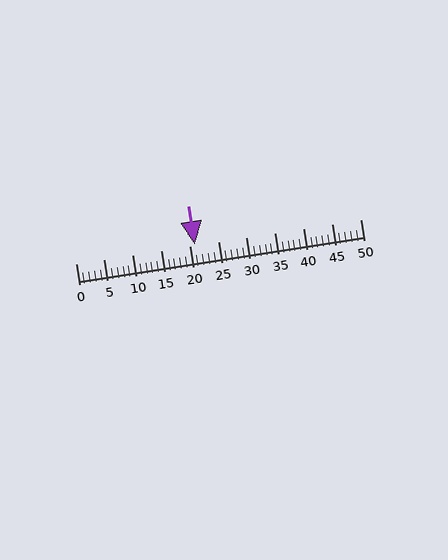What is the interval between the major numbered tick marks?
The major tick marks are spaced 5 units apart.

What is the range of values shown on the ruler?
The ruler shows values from 0 to 50.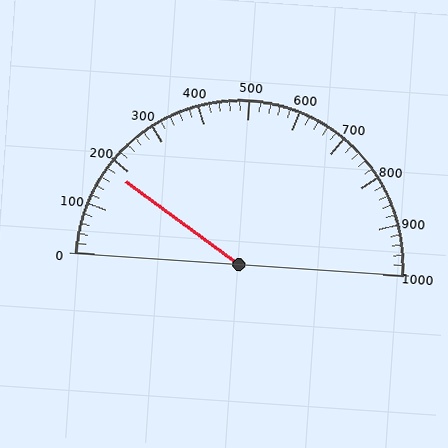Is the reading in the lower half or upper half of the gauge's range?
The reading is in the lower half of the range (0 to 1000).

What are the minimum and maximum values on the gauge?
The gauge ranges from 0 to 1000.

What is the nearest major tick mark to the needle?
The nearest major tick mark is 200.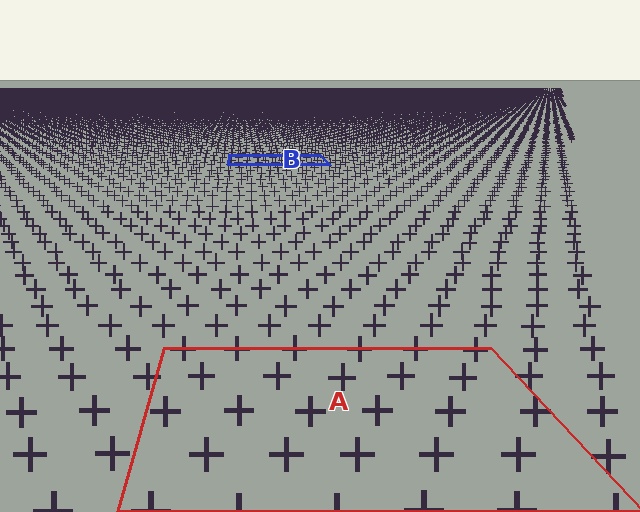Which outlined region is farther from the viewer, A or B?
Region B is farther from the viewer — the texture elements inside it appear smaller and more densely packed.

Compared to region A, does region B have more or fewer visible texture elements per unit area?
Region B has more texture elements per unit area — they are packed more densely because it is farther away.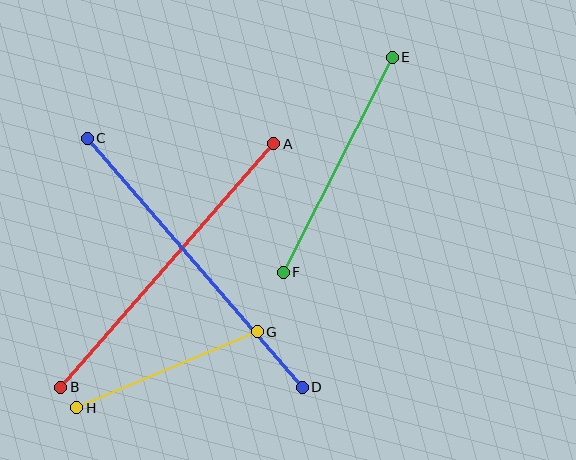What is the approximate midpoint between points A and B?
The midpoint is at approximately (167, 266) pixels.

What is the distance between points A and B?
The distance is approximately 323 pixels.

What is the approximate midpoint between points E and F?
The midpoint is at approximately (338, 165) pixels.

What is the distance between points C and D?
The distance is approximately 329 pixels.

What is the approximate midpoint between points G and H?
The midpoint is at approximately (167, 370) pixels.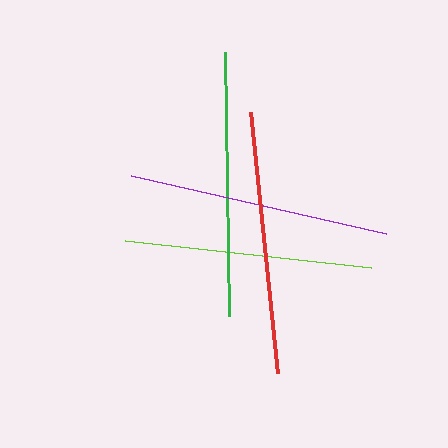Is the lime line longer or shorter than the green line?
The green line is longer than the lime line.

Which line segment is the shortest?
The lime line is the shortest at approximately 248 pixels.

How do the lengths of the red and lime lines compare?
The red and lime lines are approximately the same length.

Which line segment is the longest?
The green line is the longest at approximately 264 pixels.